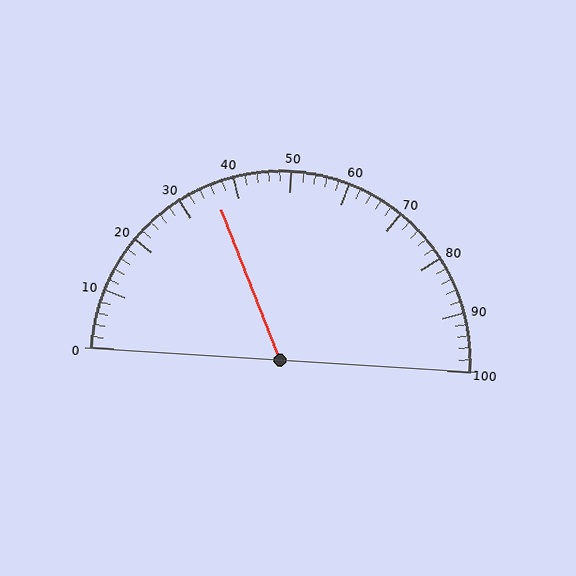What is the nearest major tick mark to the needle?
The nearest major tick mark is 40.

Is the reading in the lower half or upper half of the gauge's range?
The reading is in the lower half of the range (0 to 100).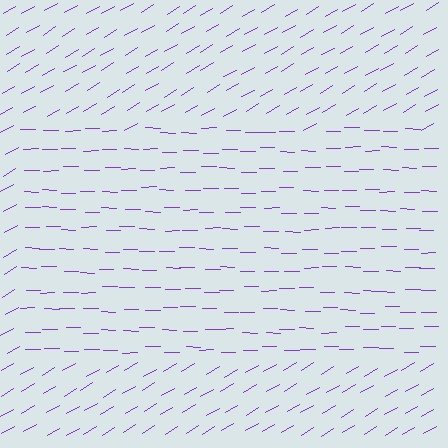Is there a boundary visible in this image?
Yes, there is a texture boundary formed by a change in line orientation.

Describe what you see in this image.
The image is filled with small purple line segments. A rectangle region in the image has lines oriented differently from the surrounding lines, creating a visible texture boundary.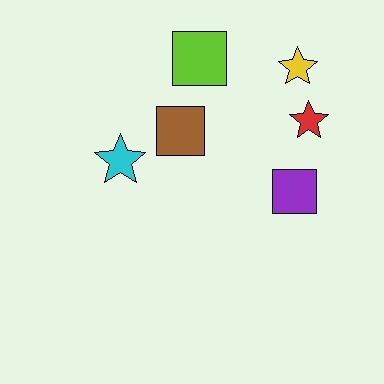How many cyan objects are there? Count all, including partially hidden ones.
There is 1 cyan object.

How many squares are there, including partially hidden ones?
There are 3 squares.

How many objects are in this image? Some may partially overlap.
There are 6 objects.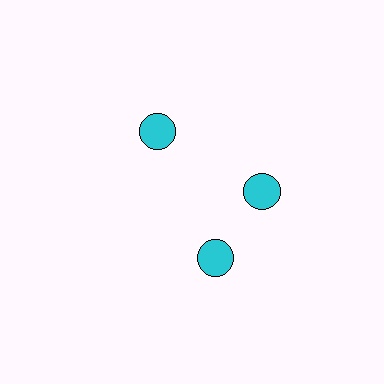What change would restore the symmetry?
The symmetry would be restored by rotating it back into even spacing with its neighbors so that all 3 circles sit at equal angles and equal distance from the center.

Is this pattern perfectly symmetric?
No. The 3 cyan circles are arranged in a ring, but one element near the 7 o'clock position is rotated out of alignment along the ring, breaking the 3-fold rotational symmetry.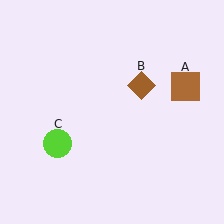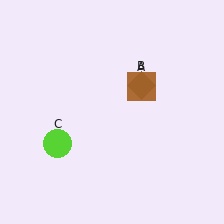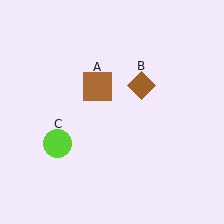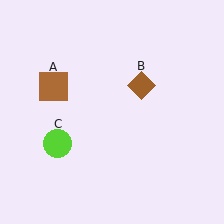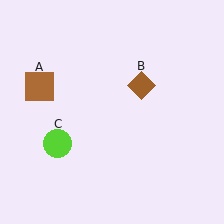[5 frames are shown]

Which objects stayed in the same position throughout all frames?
Brown diamond (object B) and lime circle (object C) remained stationary.